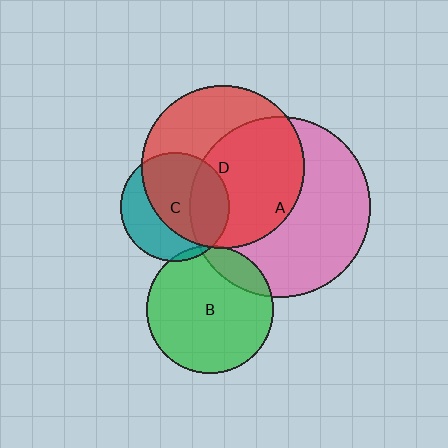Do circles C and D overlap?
Yes.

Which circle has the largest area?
Circle A (pink).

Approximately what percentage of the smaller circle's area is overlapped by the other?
Approximately 65%.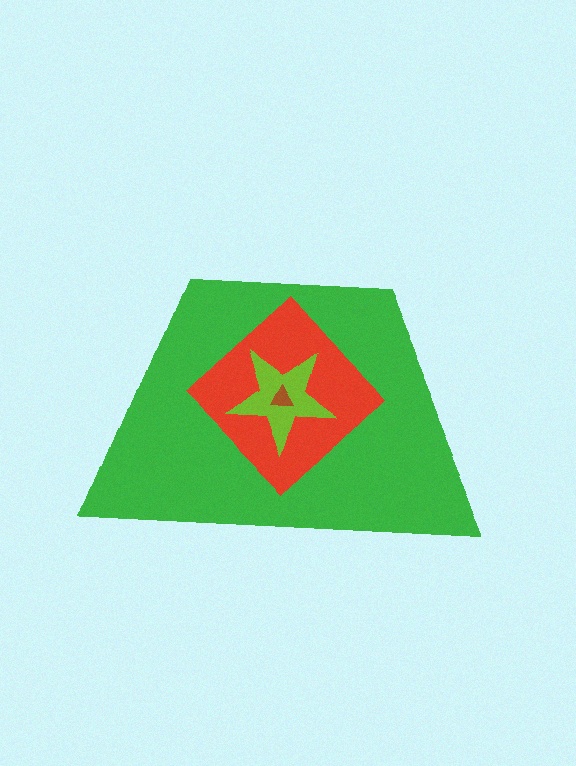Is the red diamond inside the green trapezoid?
Yes.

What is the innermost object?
The brown triangle.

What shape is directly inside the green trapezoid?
The red diamond.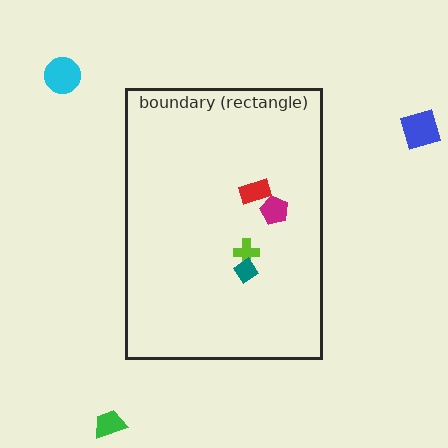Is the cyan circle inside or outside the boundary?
Outside.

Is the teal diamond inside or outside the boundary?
Inside.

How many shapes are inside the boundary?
4 inside, 3 outside.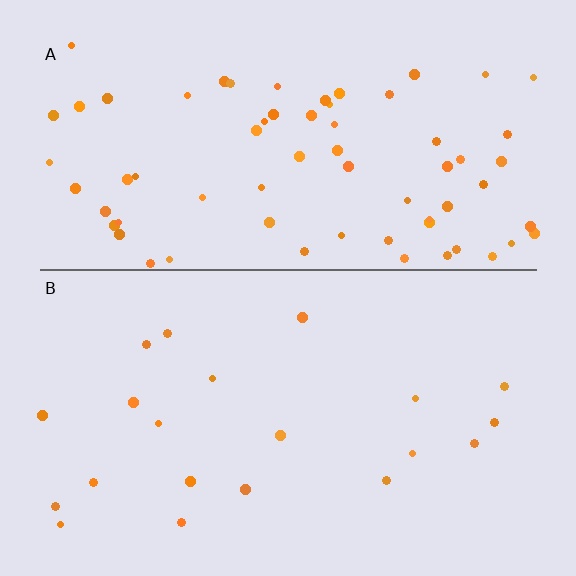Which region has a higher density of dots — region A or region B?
A (the top).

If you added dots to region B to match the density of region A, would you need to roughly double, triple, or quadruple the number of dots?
Approximately triple.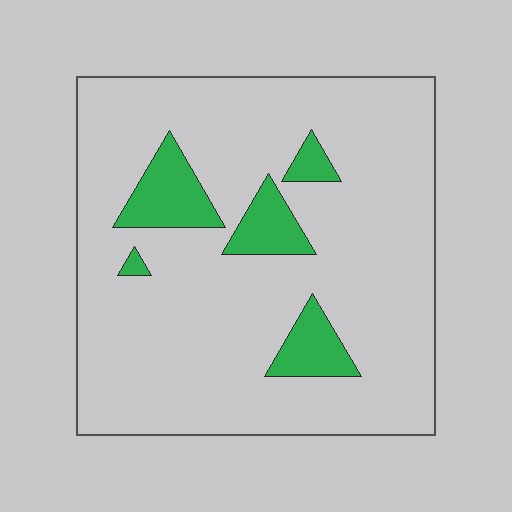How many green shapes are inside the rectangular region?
5.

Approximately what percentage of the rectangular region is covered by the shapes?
Approximately 10%.